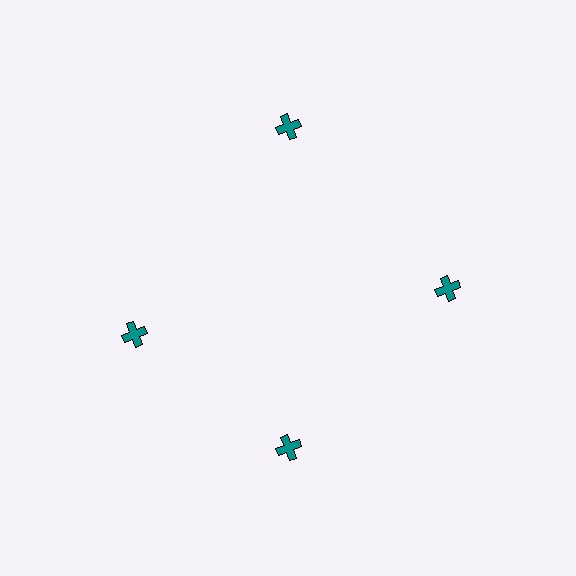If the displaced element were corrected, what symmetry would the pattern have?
It would have 4-fold rotational symmetry — the pattern would map onto itself every 90 degrees.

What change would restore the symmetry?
The symmetry would be restored by rotating it back into even spacing with its neighbors so that all 4 crosses sit at equal angles and equal distance from the center.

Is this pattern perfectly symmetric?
No. The 4 teal crosses are arranged in a ring, but one element near the 9 o'clock position is rotated out of alignment along the ring, breaking the 4-fold rotational symmetry.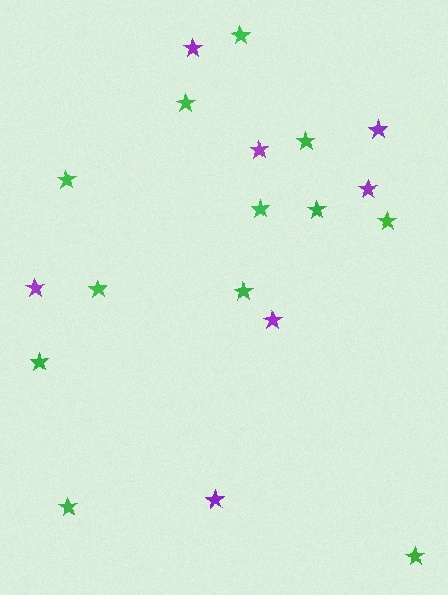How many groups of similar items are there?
There are 2 groups: one group of green stars (12) and one group of purple stars (7).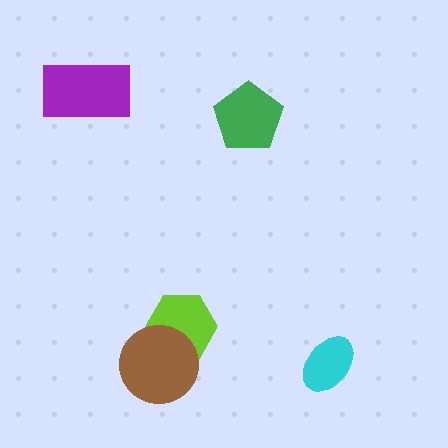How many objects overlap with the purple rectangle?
0 objects overlap with the purple rectangle.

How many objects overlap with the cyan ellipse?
0 objects overlap with the cyan ellipse.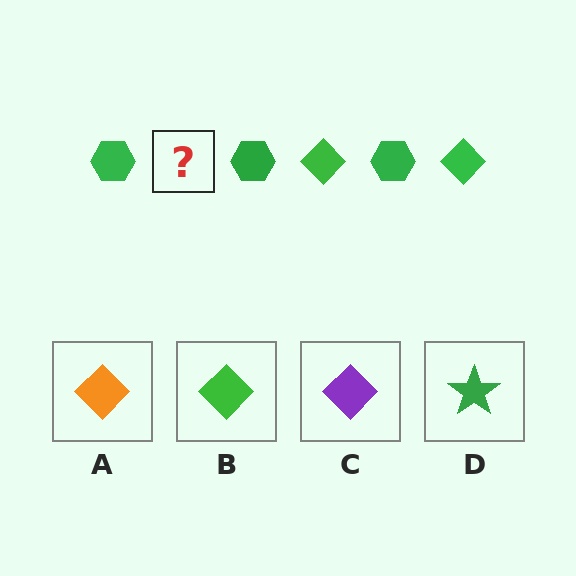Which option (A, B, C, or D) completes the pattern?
B.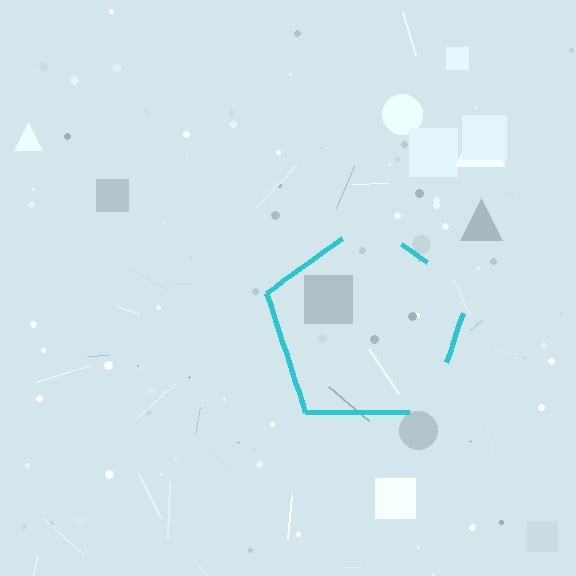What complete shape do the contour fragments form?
The contour fragments form a pentagon.